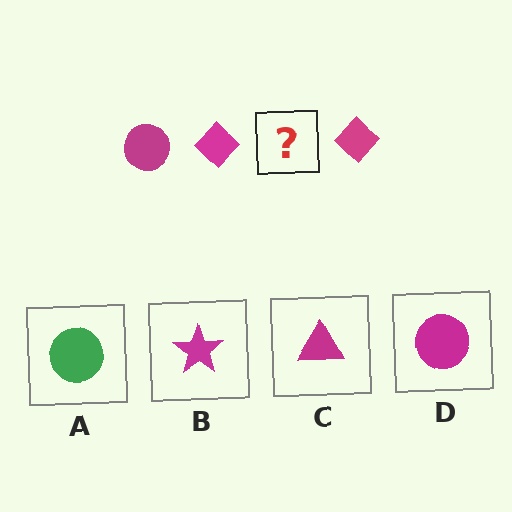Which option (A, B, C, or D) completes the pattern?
D.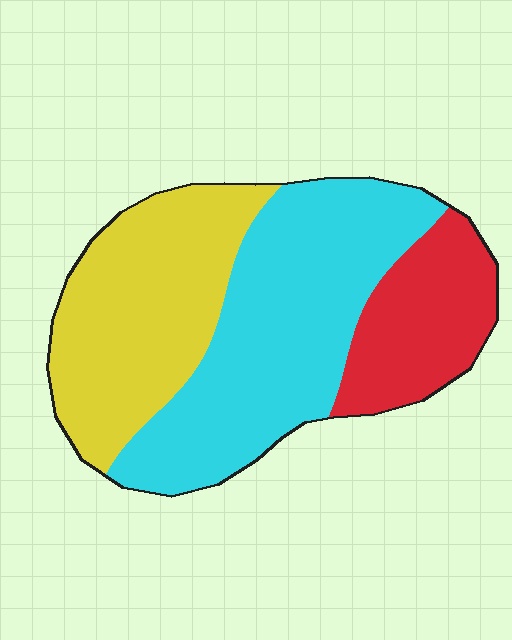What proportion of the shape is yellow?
Yellow takes up about one third (1/3) of the shape.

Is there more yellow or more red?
Yellow.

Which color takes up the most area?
Cyan, at roughly 45%.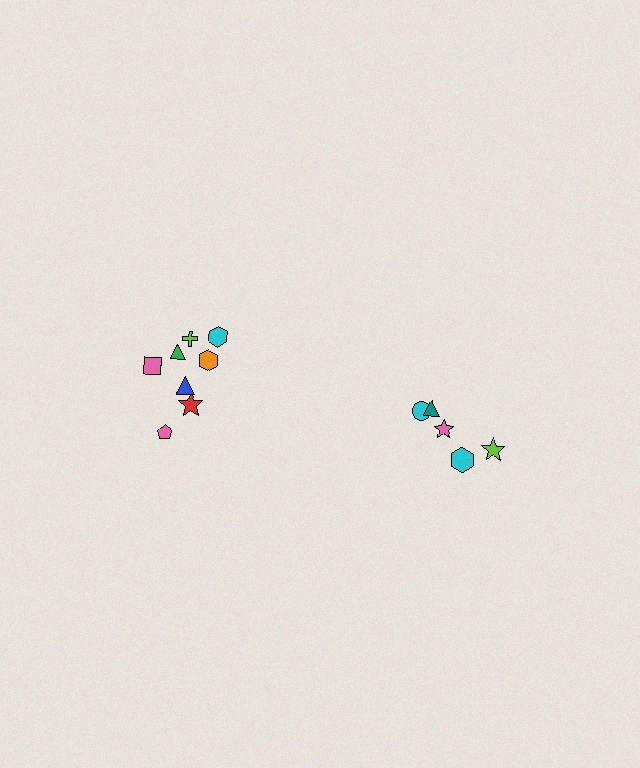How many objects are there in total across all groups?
There are 13 objects.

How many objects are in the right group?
There are 5 objects.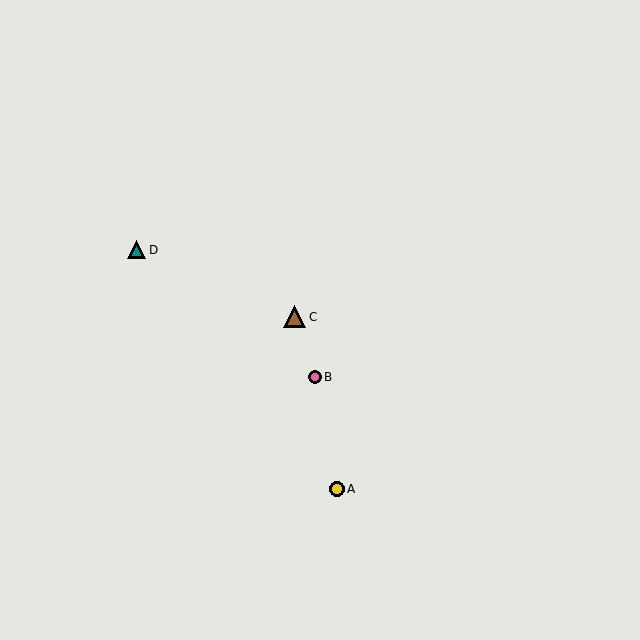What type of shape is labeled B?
Shape B is a pink circle.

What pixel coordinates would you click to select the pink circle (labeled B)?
Click at (315, 377) to select the pink circle B.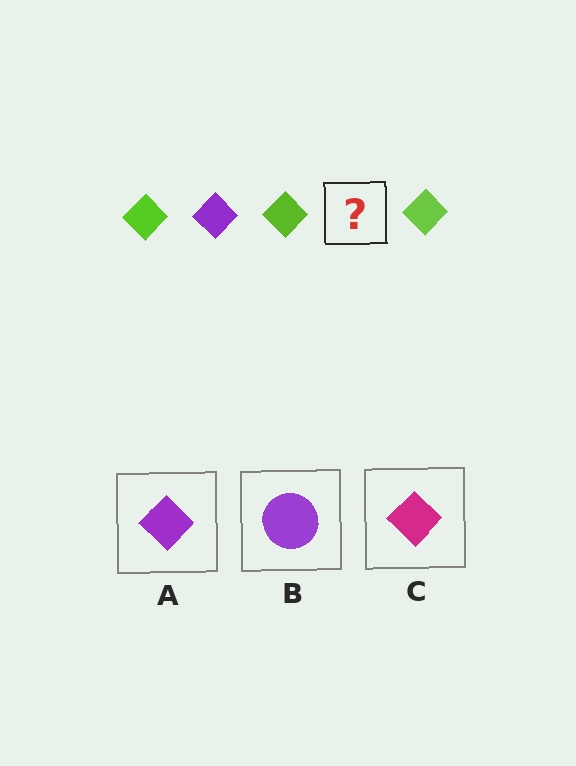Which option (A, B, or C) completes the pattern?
A.